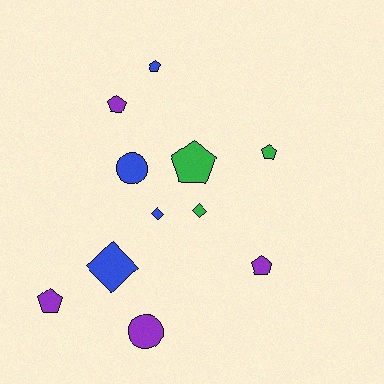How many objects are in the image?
There are 11 objects.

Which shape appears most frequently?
Pentagon, with 6 objects.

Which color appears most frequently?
Purple, with 4 objects.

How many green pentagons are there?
There are 2 green pentagons.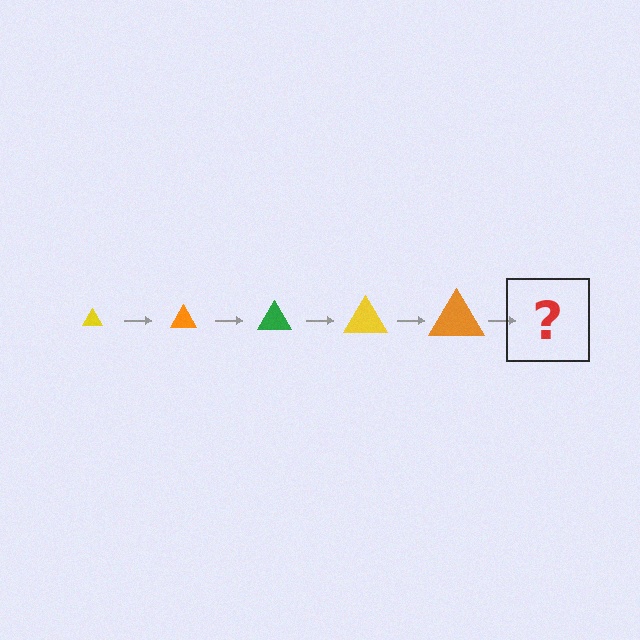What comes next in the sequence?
The next element should be a green triangle, larger than the previous one.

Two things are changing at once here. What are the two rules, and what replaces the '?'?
The two rules are that the triangle grows larger each step and the color cycles through yellow, orange, and green. The '?' should be a green triangle, larger than the previous one.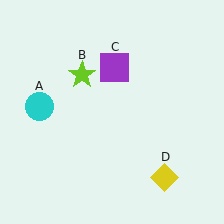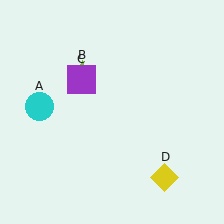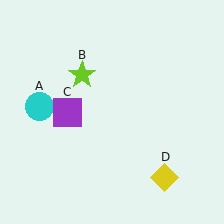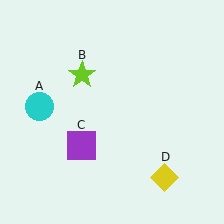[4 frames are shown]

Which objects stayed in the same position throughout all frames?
Cyan circle (object A) and lime star (object B) and yellow diamond (object D) remained stationary.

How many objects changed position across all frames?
1 object changed position: purple square (object C).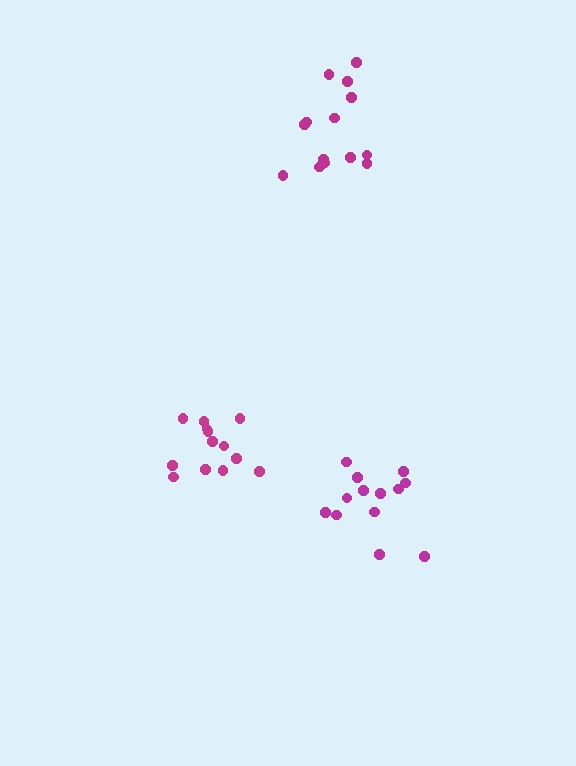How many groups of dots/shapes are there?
There are 3 groups.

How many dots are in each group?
Group 1: 13 dots, Group 2: 14 dots, Group 3: 13 dots (40 total).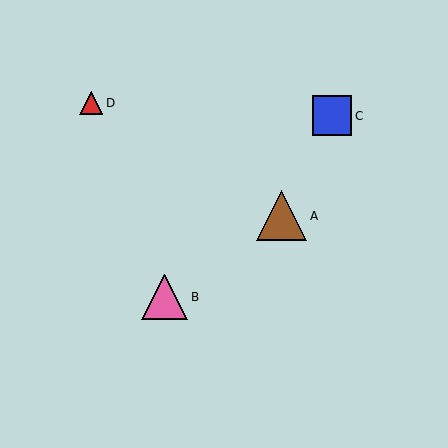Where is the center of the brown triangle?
The center of the brown triangle is at (282, 216).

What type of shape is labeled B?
Shape B is a pink triangle.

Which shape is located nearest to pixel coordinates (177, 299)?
The pink triangle (labeled B) at (165, 297) is nearest to that location.